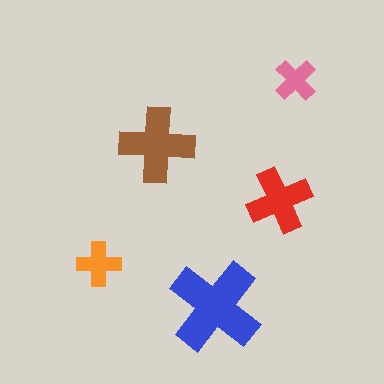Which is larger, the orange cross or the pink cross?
The orange one.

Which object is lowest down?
The blue cross is bottommost.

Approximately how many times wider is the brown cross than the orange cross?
About 1.5 times wider.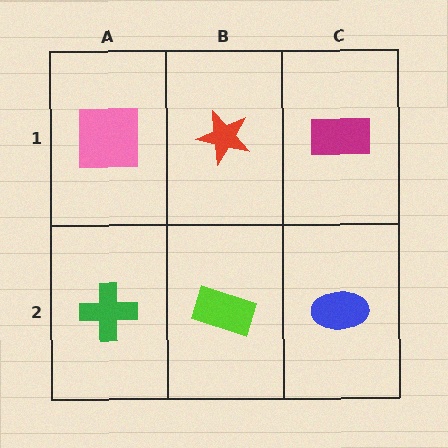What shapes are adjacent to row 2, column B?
A red star (row 1, column B), a green cross (row 2, column A), a blue ellipse (row 2, column C).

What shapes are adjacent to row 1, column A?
A green cross (row 2, column A), a red star (row 1, column B).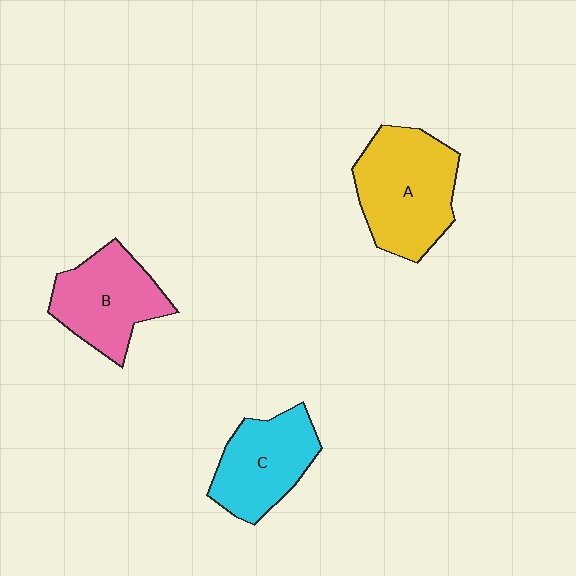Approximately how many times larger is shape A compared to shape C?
Approximately 1.3 times.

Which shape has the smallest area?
Shape C (cyan).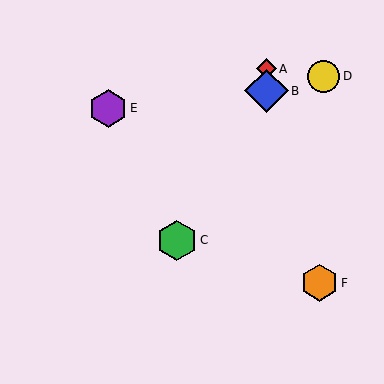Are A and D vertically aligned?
No, A is at x≈266 and D is at x≈324.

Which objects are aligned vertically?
Objects A, B are aligned vertically.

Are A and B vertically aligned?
Yes, both are at x≈266.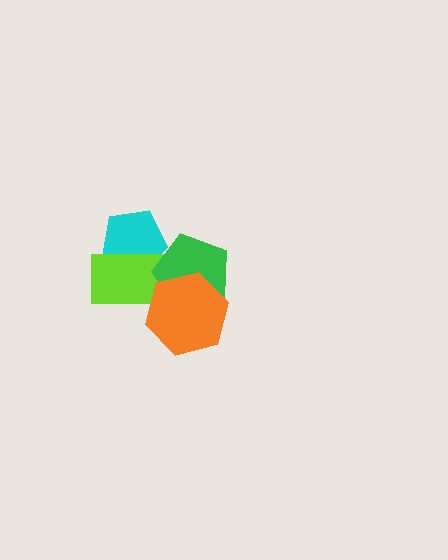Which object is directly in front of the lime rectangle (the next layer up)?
The green pentagon is directly in front of the lime rectangle.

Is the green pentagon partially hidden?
Yes, it is partially covered by another shape.